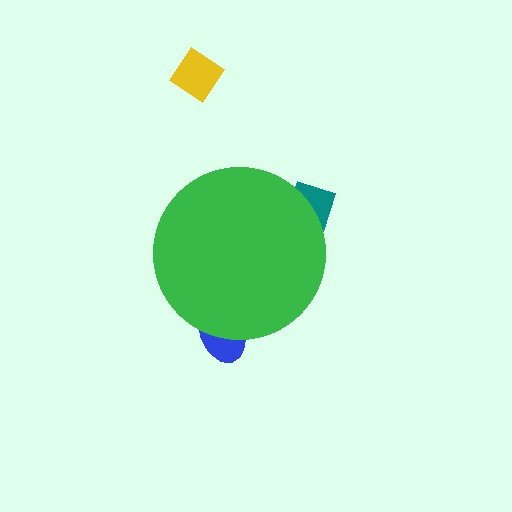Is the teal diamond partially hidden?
Yes, the teal diamond is partially hidden behind the green circle.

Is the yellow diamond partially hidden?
No, the yellow diamond is fully visible.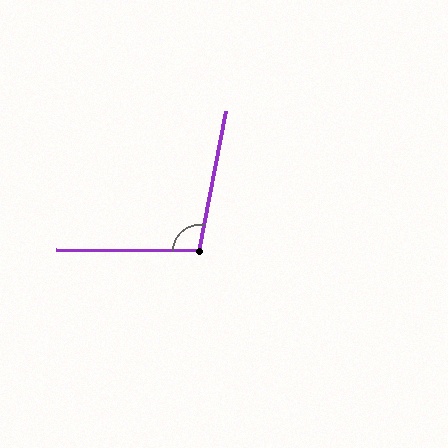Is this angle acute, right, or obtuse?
It is obtuse.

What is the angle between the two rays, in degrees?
Approximately 101 degrees.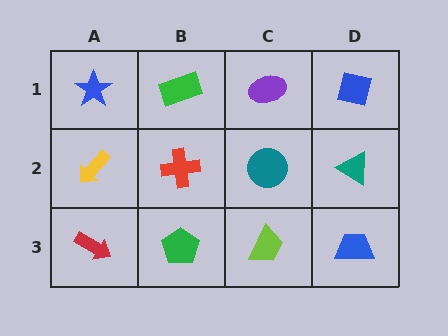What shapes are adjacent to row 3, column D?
A teal triangle (row 2, column D), a lime trapezoid (row 3, column C).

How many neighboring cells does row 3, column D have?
2.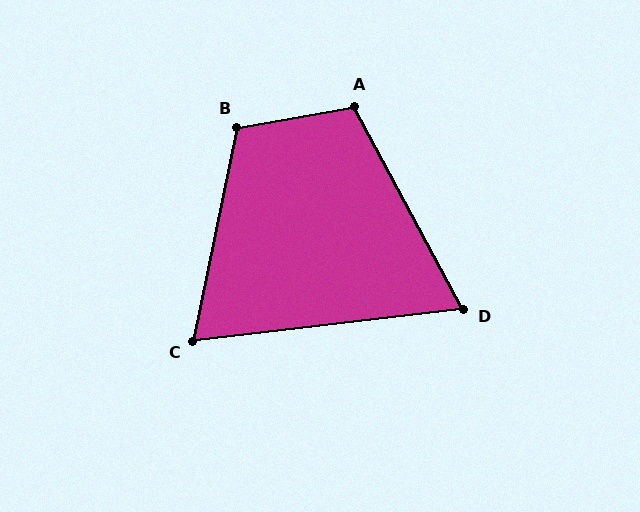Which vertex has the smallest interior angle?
D, at approximately 68 degrees.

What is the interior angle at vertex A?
Approximately 108 degrees (obtuse).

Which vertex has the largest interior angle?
B, at approximately 112 degrees.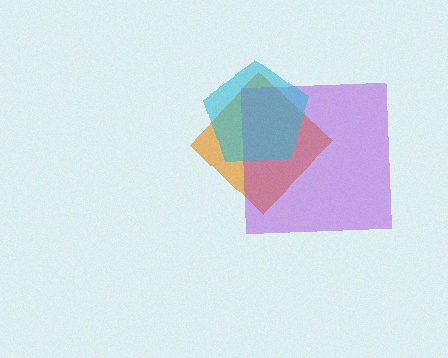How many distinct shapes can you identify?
There are 3 distinct shapes: an orange diamond, a purple square, a cyan pentagon.